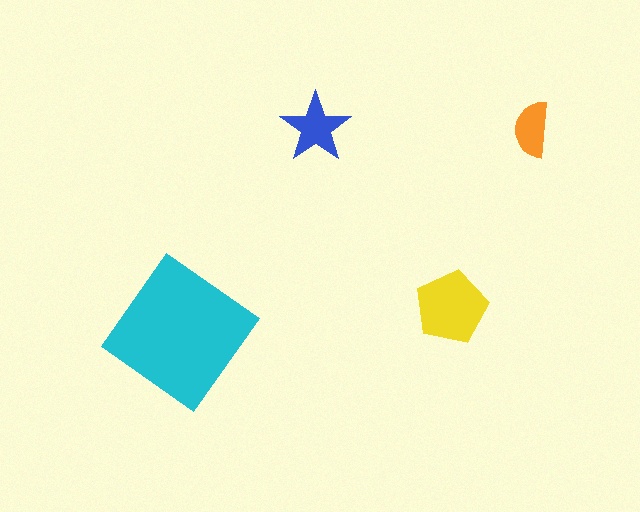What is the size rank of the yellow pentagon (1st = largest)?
2nd.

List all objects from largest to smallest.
The cyan diamond, the yellow pentagon, the blue star, the orange semicircle.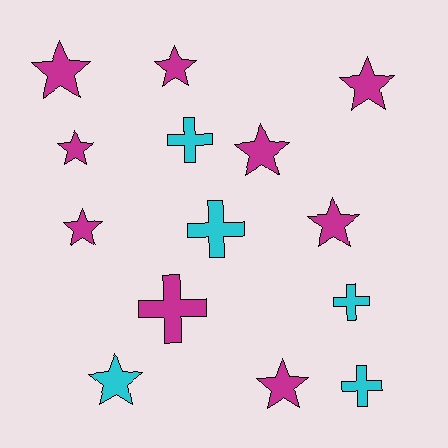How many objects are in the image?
There are 14 objects.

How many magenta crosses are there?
There is 1 magenta cross.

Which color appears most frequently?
Magenta, with 9 objects.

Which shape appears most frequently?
Star, with 9 objects.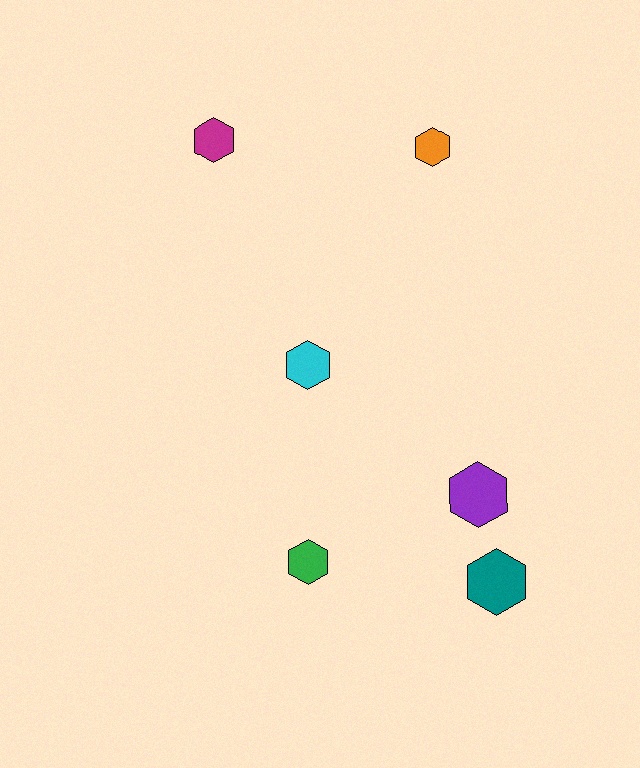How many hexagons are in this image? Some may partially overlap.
There are 6 hexagons.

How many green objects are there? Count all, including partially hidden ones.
There is 1 green object.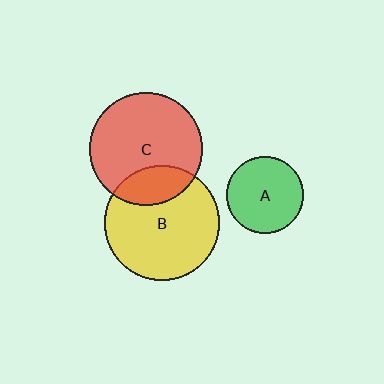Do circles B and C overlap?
Yes.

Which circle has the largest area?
Circle B (yellow).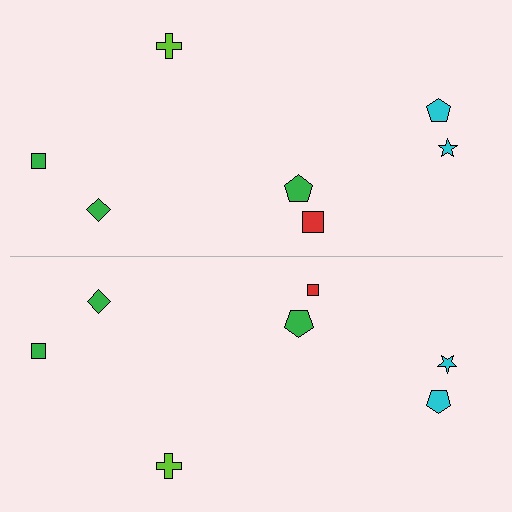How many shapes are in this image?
There are 14 shapes in this image.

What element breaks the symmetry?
The red square on the bottom side has a different size than its mirror counterpart.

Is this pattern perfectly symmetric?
No, the pattern is not perfectly symmetric. The red square on the bottom side has a different size than its mirror counterpart.